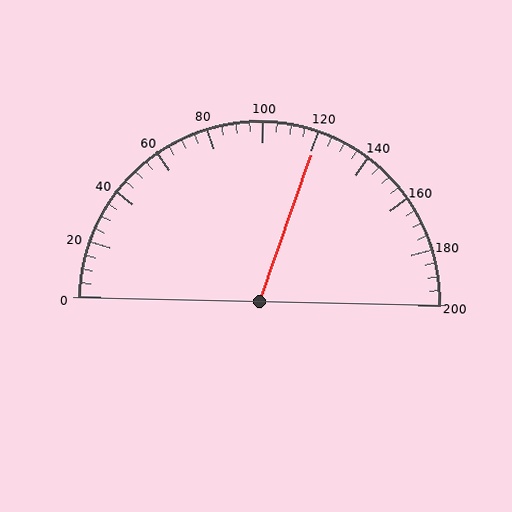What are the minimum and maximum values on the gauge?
The gauge ranges from 0 to 200.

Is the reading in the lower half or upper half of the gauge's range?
The reading is in the upper half of the range (0 to 200).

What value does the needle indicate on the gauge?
The needle indicates approximately 120.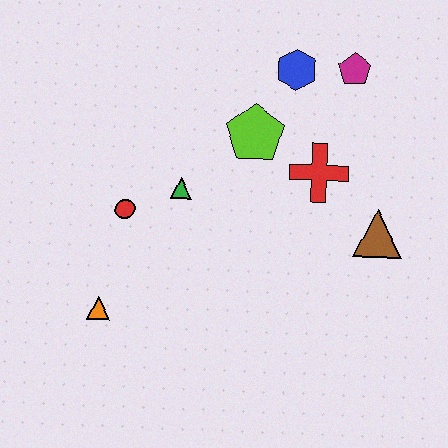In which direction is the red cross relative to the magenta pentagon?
The red cross is below the magenta pentagon.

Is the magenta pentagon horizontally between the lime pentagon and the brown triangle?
Yes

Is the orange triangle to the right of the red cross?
No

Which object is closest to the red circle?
The green triangle is closest to the red circle.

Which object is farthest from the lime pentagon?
The orange triangle is farthest from the lime pentagon.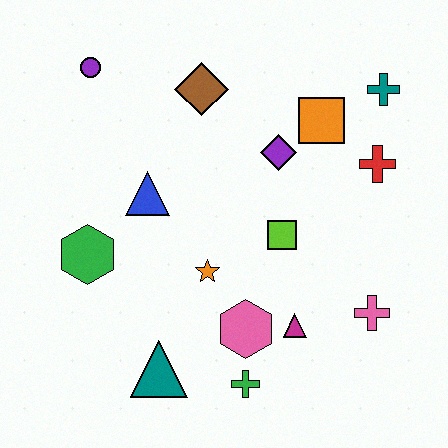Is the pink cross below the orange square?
Yes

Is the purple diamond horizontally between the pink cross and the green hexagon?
Yes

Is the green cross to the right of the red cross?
No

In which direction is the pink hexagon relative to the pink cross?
The pink hexagon is to the left of the pink cross.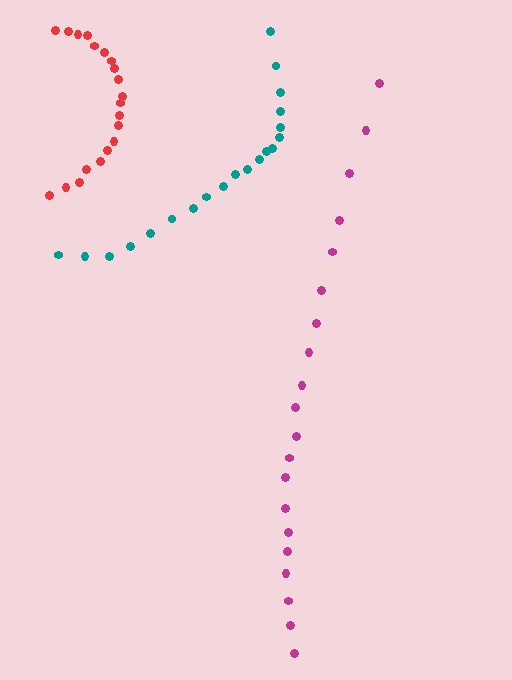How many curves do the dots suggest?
There are 3 distinct paths.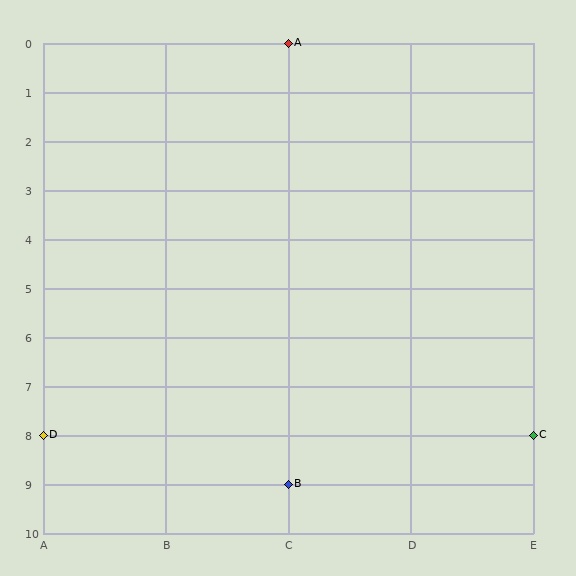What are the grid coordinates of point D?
Point D is at grid coordinates (A, 8).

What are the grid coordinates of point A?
Point A is at grid coordinates (C, 0).